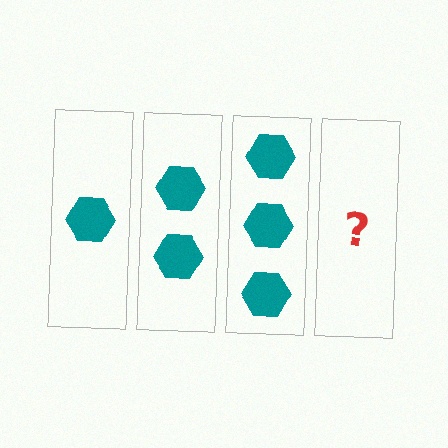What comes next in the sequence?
The next element should be 4 hexagons.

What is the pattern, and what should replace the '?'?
The pattern is that each step adds one more hexagon. The '?' should be 4 hexagons.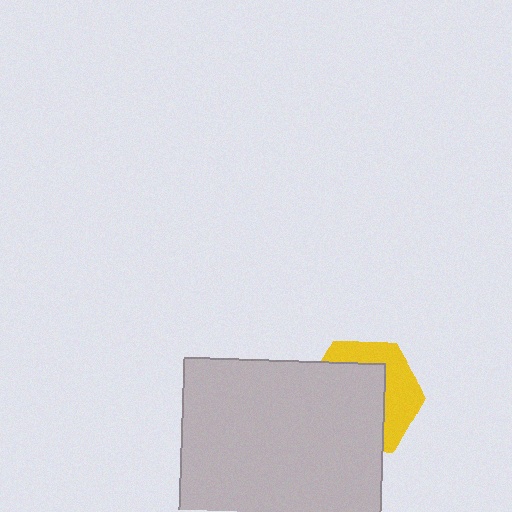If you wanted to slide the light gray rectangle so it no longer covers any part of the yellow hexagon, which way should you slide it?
Slide it toward the lower-left — that is the most direct way to separate the two shapes.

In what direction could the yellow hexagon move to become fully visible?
The yellow hexagon could move toward the upper-right. That would shift it out from behind the light gray rectangle entirely.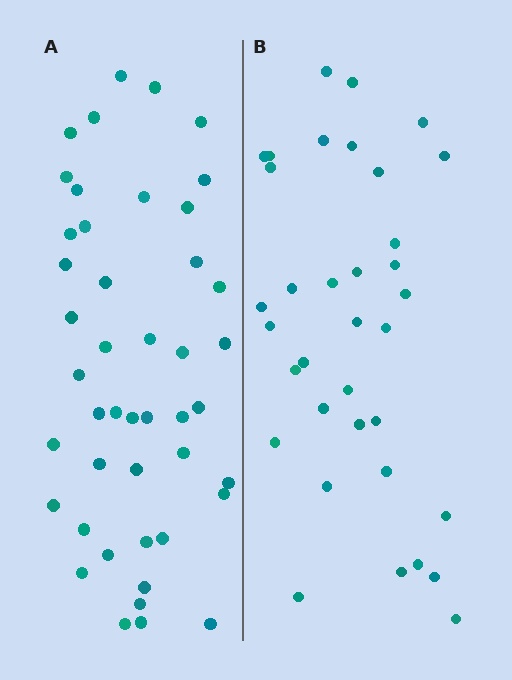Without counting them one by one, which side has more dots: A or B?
Region A (the left region) has more dots.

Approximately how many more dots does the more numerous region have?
Region A has roughly 10 or so more dots than region B.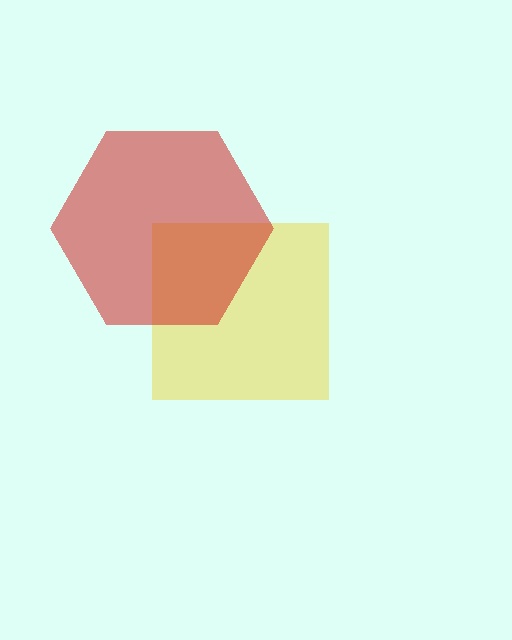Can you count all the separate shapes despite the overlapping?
Yes, there are 2 separate shapes.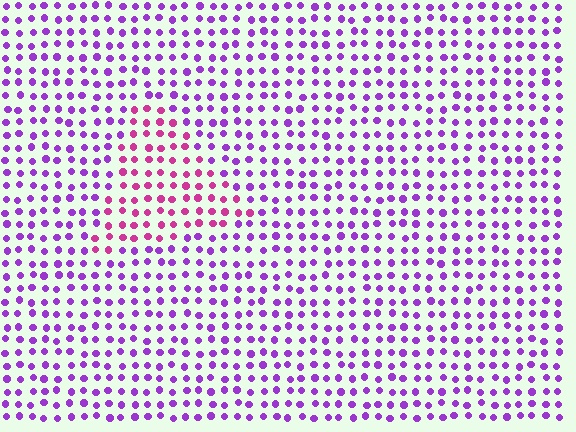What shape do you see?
I see a triangle.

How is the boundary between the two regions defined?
The boundary is defined purely by a slight shift in hue (about 42 degrees). Spacing, size, and orientation are identical on both sides.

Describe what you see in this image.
The image is filled with small purple elements in a uniform arrangement. A triangle-shaped region is visible where the elements are tinted to a slightly different hue, forming a subtle color boundary.